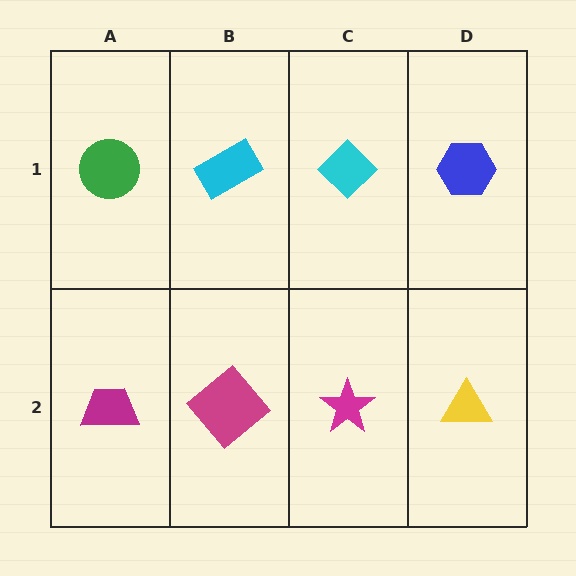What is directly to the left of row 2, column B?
A magenta trapezoid.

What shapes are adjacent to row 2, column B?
A cyan rectangle (row 1, column B), a magenta trapezoid (row 2, column A), a magenta star (row 2, column C).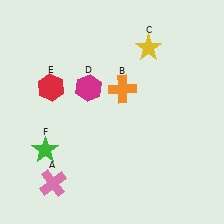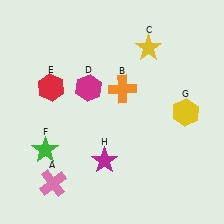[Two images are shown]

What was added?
A yellow hexagon (G), a magenta star (H) were added in Image 2.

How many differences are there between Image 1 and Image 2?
There are 2 differences between the two images.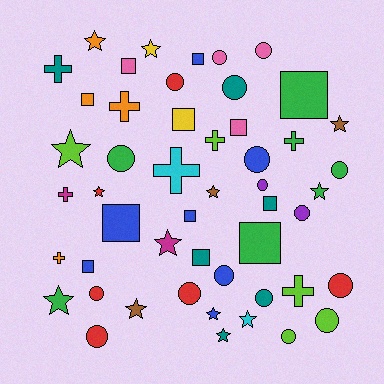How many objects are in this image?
There are 50 objects.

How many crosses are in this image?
There are 8 crosses.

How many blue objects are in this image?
There are 7 blue objects.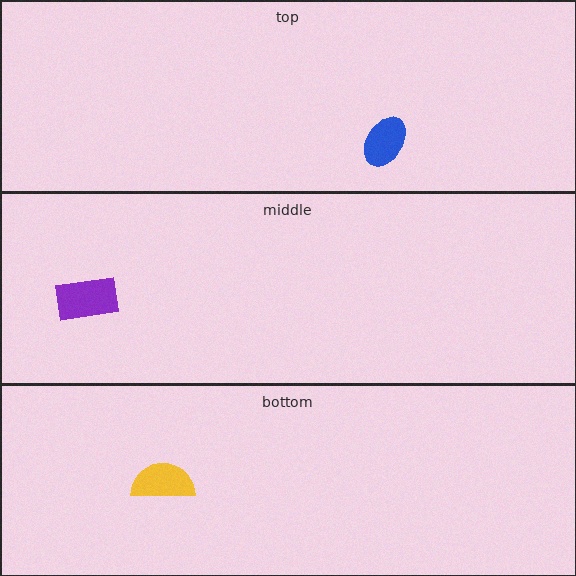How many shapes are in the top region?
1.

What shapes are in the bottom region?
The yellow semicircle.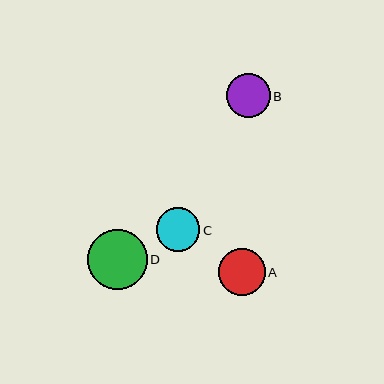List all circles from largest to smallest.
From largest to smallest: D, A, B, C.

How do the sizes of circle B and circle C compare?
Circle B and circle C are approximately the same size.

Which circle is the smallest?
Circle C is the smallest with a size of approximately 43 pixels.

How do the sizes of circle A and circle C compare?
Circle A and circle C are approximately the same size.